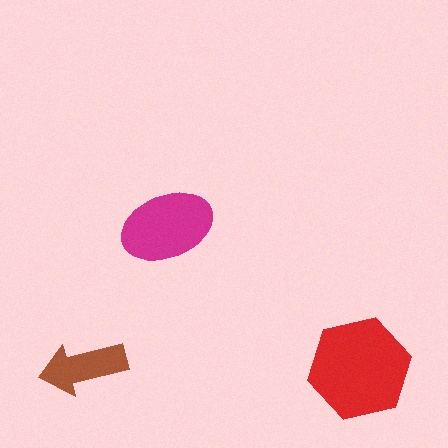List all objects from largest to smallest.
The red hexagon, the magenta ellipse, the brown arrow.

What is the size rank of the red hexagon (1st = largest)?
1st.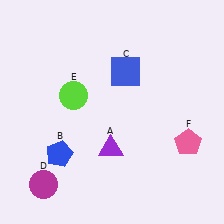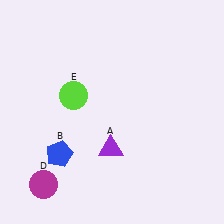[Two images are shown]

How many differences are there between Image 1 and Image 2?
There are 2 differences between the two images.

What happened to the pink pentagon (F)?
The pink pentagon (F) was removed in Image 2. It was in the bottom-right area of Image 1.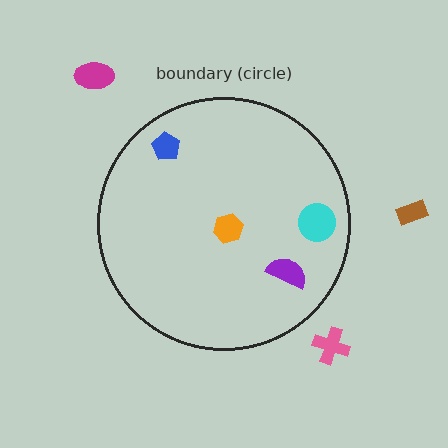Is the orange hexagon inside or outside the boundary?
Inside.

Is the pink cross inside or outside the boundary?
Outside.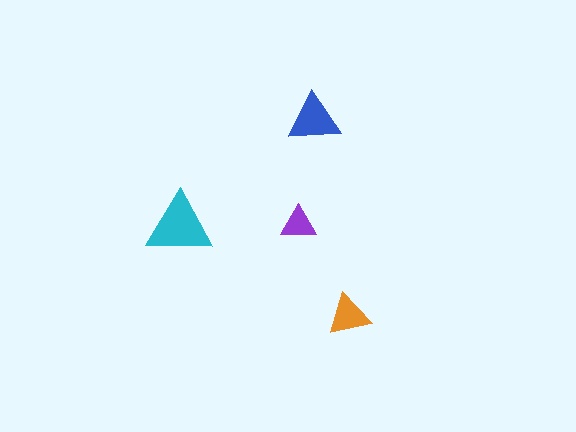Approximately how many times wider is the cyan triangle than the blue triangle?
About 1.5 times wider.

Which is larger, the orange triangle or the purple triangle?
The orange one.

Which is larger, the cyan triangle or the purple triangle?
The cyan one.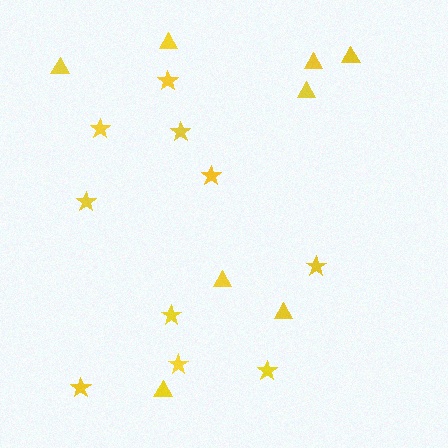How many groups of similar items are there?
There are 2 groups: one group of triangles (8) and one group of stars (10).